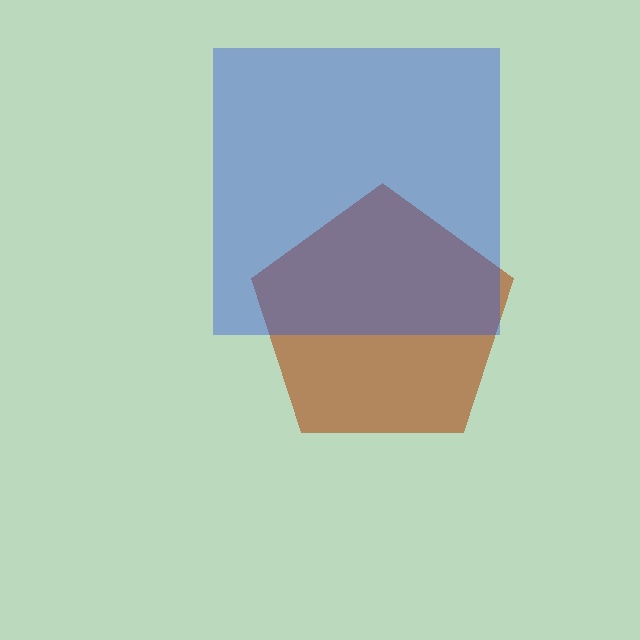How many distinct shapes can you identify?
There are 2 distinct shapes: a brown pentagon, a blue square.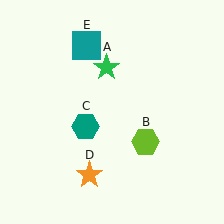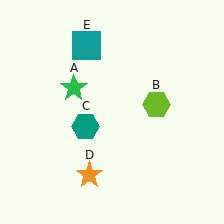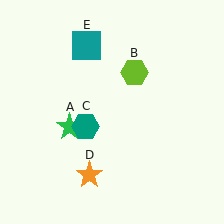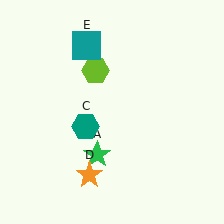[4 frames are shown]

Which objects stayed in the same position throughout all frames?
Teal hexagon (object C) and orange star (object D) and teal square (object E) remained stationary.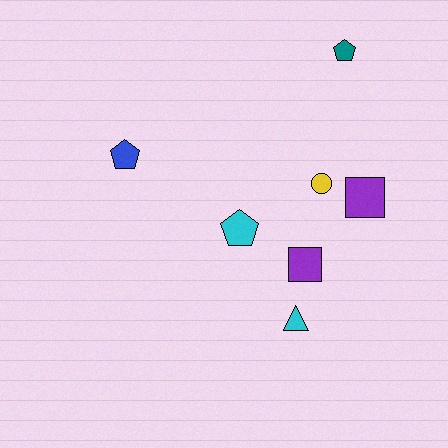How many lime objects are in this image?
There are no lime objects.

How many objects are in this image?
There are 7 objects.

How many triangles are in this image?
There is 1 triangle.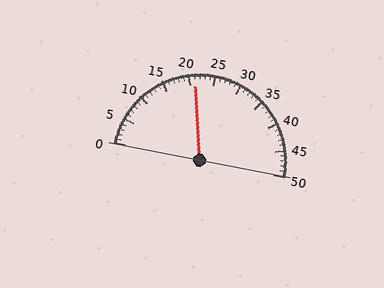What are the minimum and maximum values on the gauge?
The gauge ranges from 0 to 50.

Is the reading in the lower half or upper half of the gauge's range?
The reading is in the lower half of the range (0 to 50).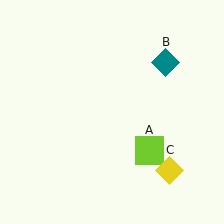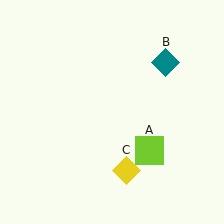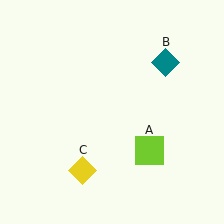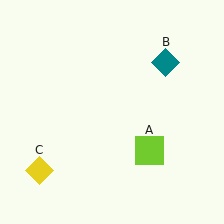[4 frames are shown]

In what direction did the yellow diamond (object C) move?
The yellow diamond (object C) moved left.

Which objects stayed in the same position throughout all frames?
Lime square (object A) and teal diamond (object B) remained stationary.